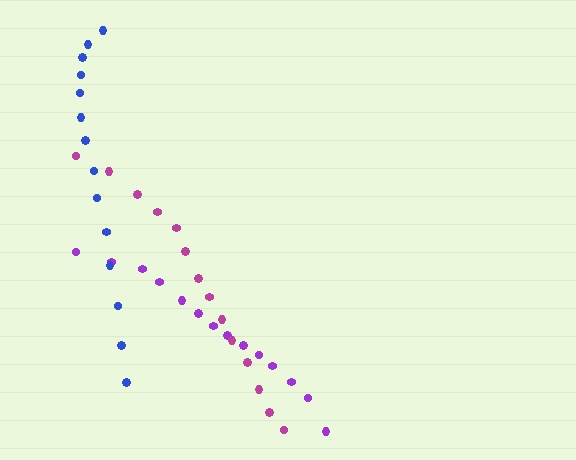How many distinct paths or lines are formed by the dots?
There are 3 distinct paths.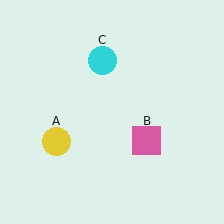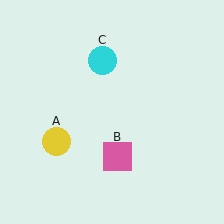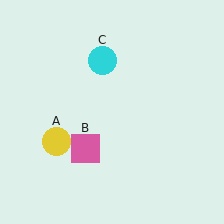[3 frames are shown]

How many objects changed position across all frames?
1 object changed position: pink square (object B).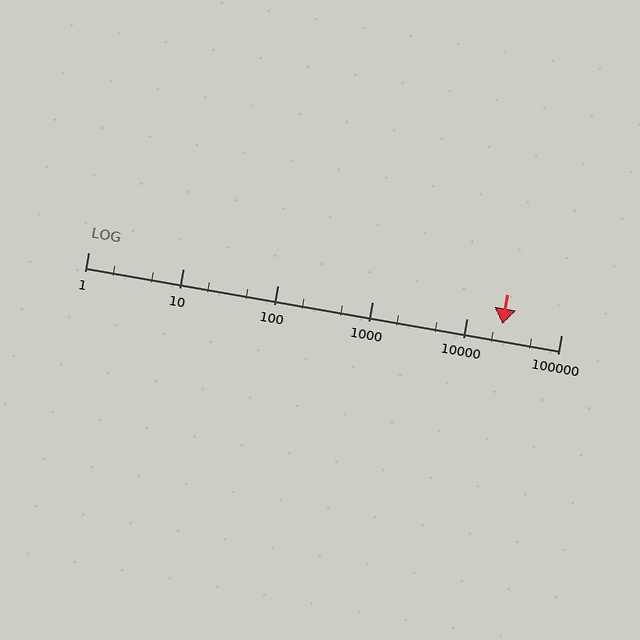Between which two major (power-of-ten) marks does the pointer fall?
The pointer is between 10000 and 100000.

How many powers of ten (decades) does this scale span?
The scale spans 5 decades, from 1 to 100000.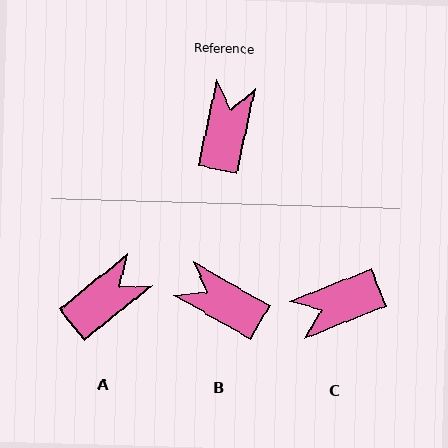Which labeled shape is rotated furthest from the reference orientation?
C, about 124 degrees away.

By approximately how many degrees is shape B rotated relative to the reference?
Approximately 72 degrees counter-clockwise.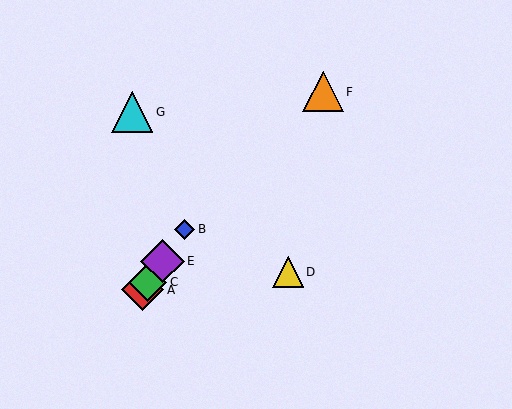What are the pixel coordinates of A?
Object A is at (143, 290).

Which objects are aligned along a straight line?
Objects A, B, C, E are aligned along a straight line.